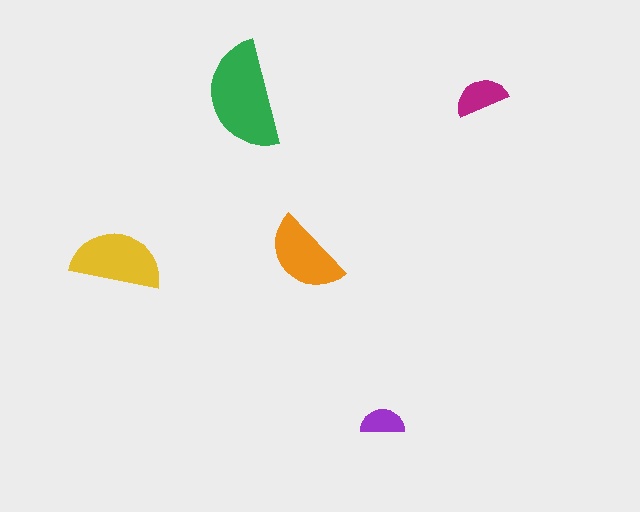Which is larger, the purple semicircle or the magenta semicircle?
The magenta one.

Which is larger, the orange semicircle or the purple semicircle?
The orange one.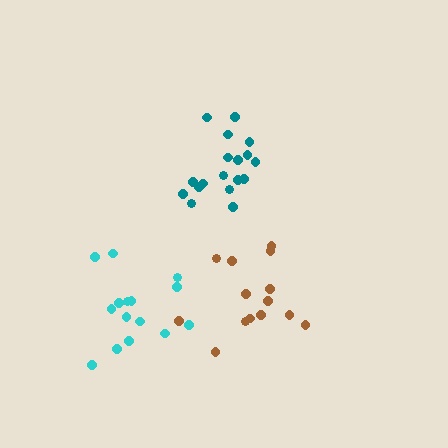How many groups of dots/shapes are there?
There are 3 groups.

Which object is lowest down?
The cyan cluster is bottommost.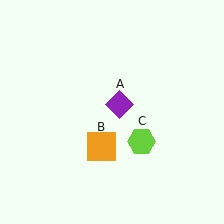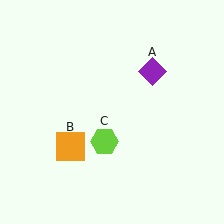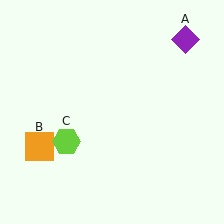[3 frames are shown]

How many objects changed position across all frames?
3 objects changed position: purple diamond (object A), orange square (object B), lime hexagon (object C).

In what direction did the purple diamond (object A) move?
The purple diamond (object A) moved up and to the right.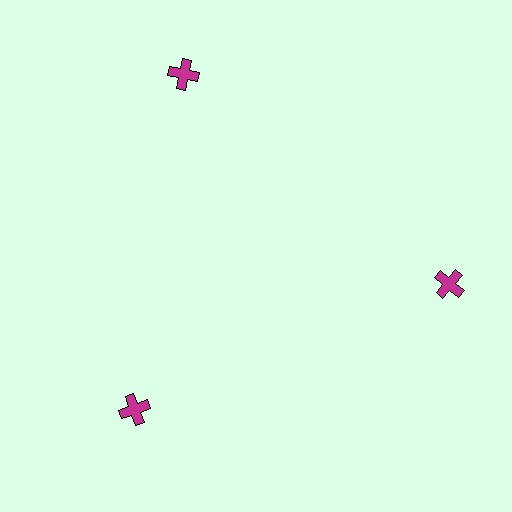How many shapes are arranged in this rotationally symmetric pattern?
There are 3 shapes, arranged in 3 groups of 1.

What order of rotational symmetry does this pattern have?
This pattern has 3-fold rotational symmetry.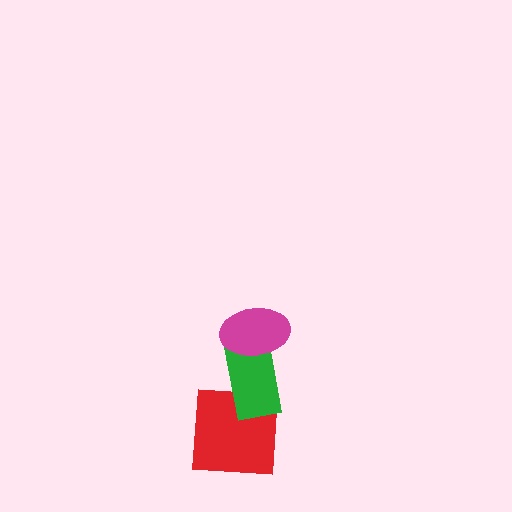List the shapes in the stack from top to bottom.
From top to bottom: the magenta ellipse, the green rectangle, the red square.